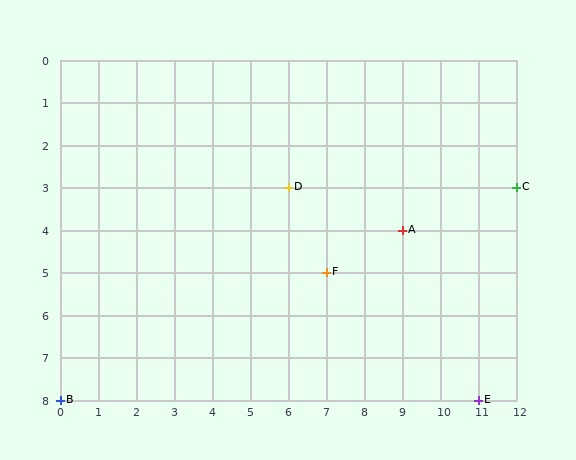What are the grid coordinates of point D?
Point D is at grid coordinates (6, 3).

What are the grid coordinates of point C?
Point C is at grid coordinates (12, 3).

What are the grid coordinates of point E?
Point E is at grid coordinates (11, 8).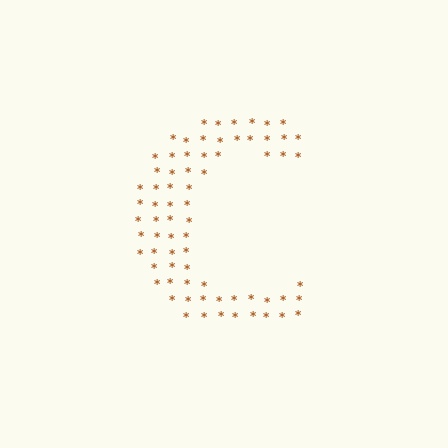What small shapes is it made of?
It is made of small asterisks.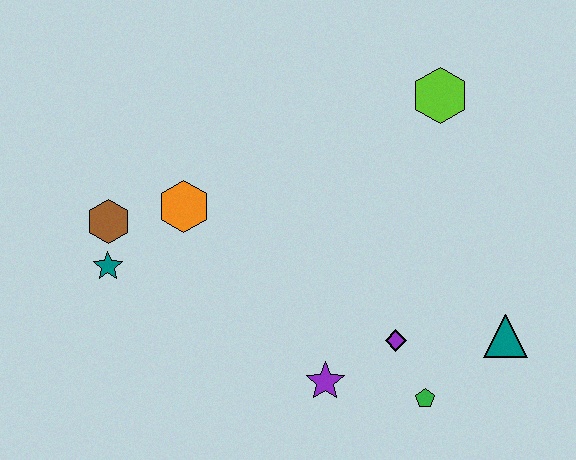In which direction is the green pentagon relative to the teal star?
The green pentagon is to the right of the teal star.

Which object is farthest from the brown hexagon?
The teal triangle is farthest from the brown hexagon.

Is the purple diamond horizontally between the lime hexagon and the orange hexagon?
Yes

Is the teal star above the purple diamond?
Yes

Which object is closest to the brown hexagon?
The teal star is closest to the brown hexagon.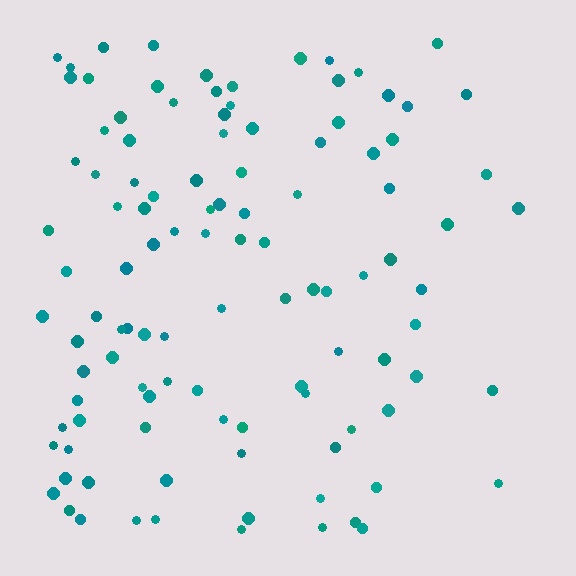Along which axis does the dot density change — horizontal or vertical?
Horizontal.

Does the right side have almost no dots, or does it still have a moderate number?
Still a moderate number, just noticeably fewer than the left.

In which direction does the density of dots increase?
From right to left, with the left side densest.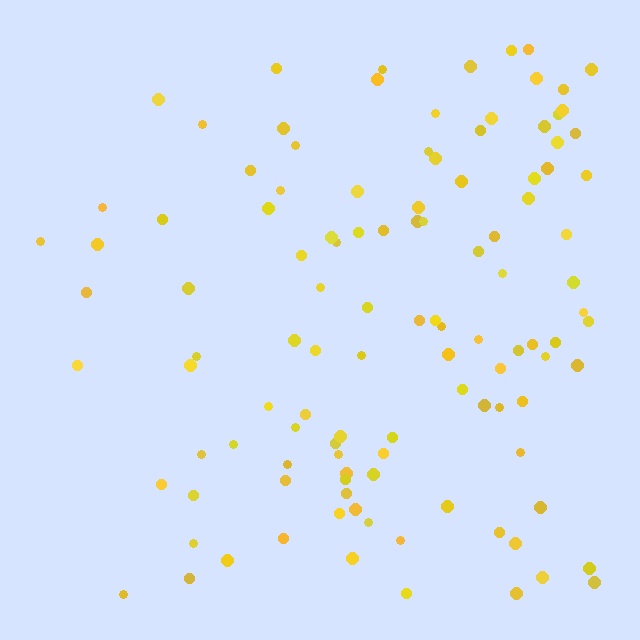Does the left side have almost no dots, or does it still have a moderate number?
Still a moderate number, just noticeably fewer than the right.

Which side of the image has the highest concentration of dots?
The right.